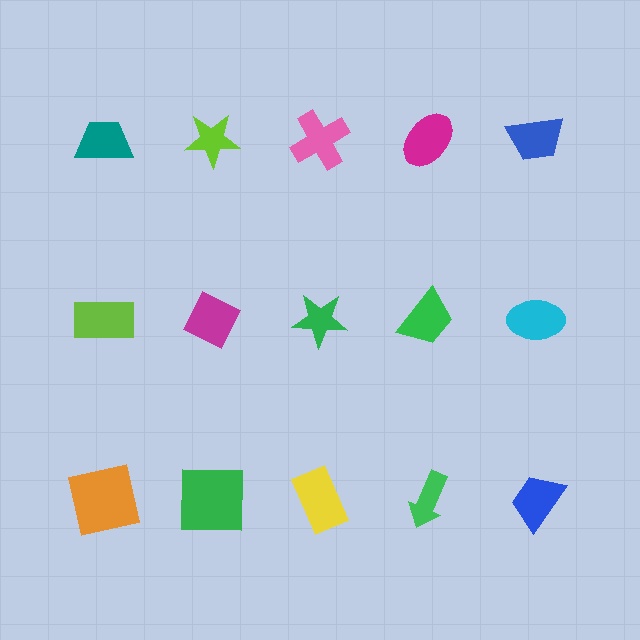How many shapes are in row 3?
5 shapes.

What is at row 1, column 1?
A teal trapezoid.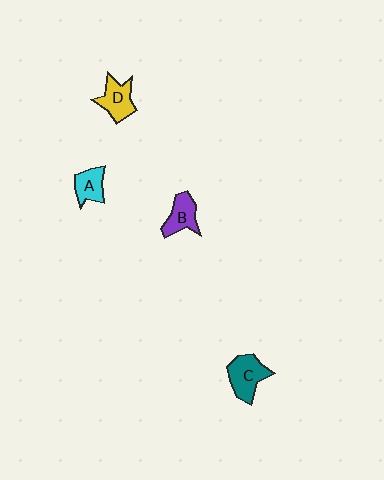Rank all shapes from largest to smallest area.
From largest to smallest: C (teal), D (yellow), B (purple), A (cyan).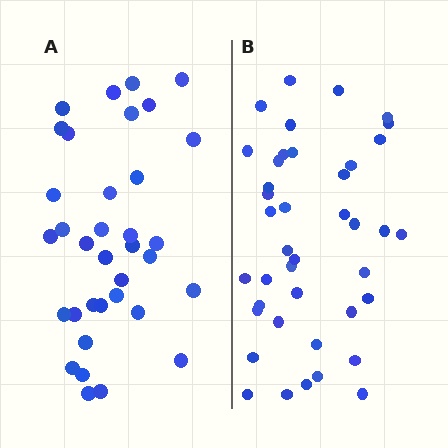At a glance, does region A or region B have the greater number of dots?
Region B (the right region) has more dots.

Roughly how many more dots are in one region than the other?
Region B has about 6 more dots than region A.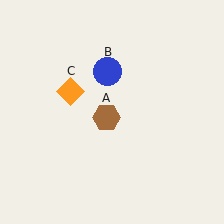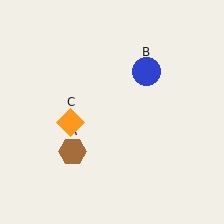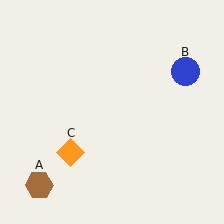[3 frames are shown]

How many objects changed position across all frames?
3 objects changed position: brown hexagon (object A), blue circle (object B), orange diamond (object C).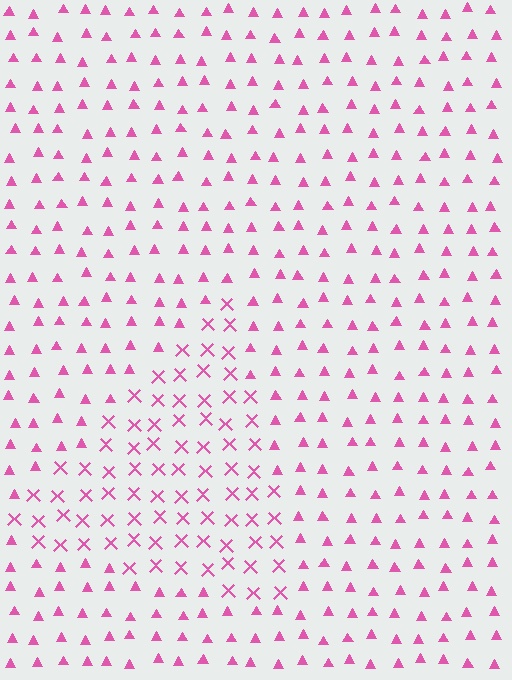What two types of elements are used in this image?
The image uses X marks inside the triangle region and triangles outside it.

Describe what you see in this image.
The image is filled with small pink elements arranged in a uniform grid. A triangle-shaped region contains X marks, while the surrounding area contains triangles. The boundary is defined purely by the change in element shape.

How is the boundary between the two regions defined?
The boundary is defined by a change in element shape: X marks inside vs. triangles outside. All elements share the same color and spacing.